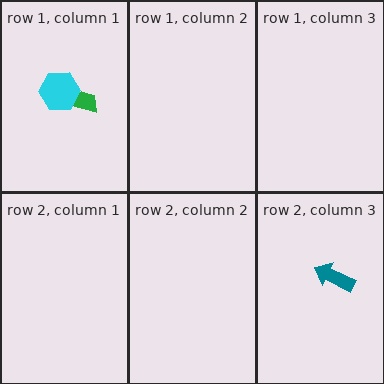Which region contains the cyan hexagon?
The row 1, column 1 region.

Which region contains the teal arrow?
The row 2, column 3 region.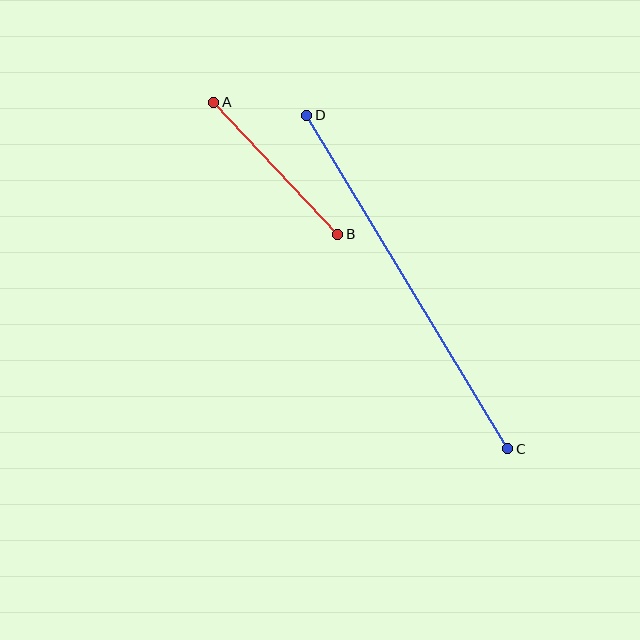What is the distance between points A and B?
The distance is approximately 181 pixels.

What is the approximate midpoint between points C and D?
The midpoint is at approximately (407, 282) pixels.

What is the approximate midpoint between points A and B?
The midpoint is at approximately (276, 168) pixels.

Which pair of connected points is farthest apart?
Points C and D are farthest apart.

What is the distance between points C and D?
The distance is approximately 390 pixels.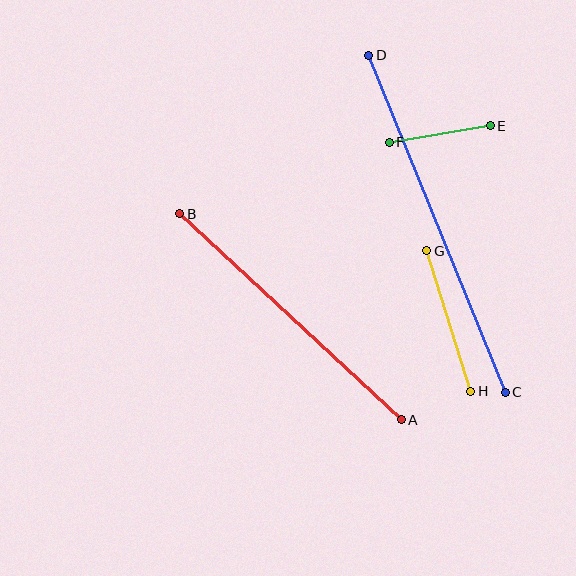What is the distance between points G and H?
The distance is approximately 147 pixels.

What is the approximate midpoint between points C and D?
The midpoint is at approximately (437, 224) pixels.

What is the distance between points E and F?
The distance is approximately 102 pixels.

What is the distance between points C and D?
The distance is approximately 364 pixels.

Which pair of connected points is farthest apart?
Points C and D are farthest apart.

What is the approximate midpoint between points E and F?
The midpoint is at approximately (440, 134) pixels.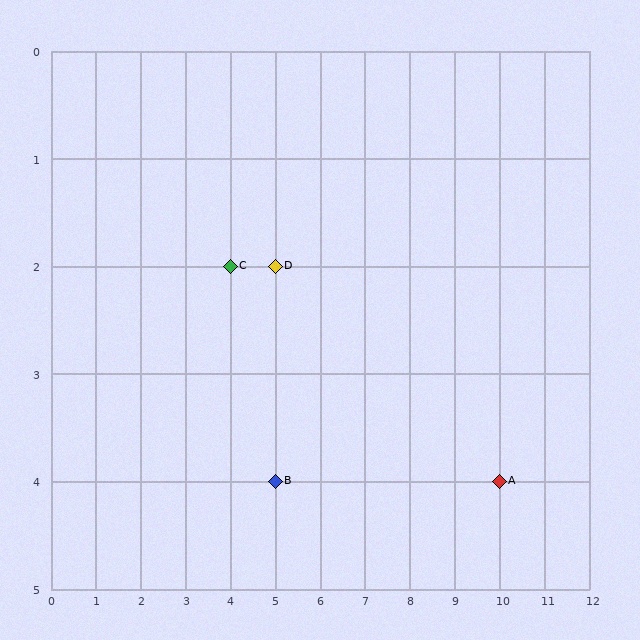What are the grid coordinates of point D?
Point D is at grid coordinates (5, 2).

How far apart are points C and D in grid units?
Points C and D are 1 column apart.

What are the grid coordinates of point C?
Point C is at grid coordinates (4, 2).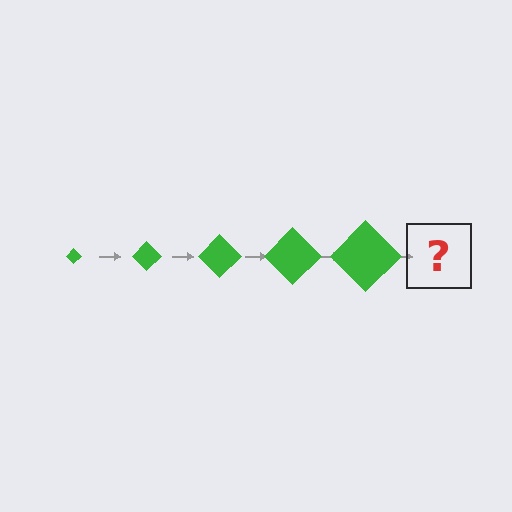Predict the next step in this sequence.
The next step is a green diamond, larger than the previous one.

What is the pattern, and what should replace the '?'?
The pattern is that the diamond gets progressively larger each step. The '?' should be a green diamond, larger than the previous one.